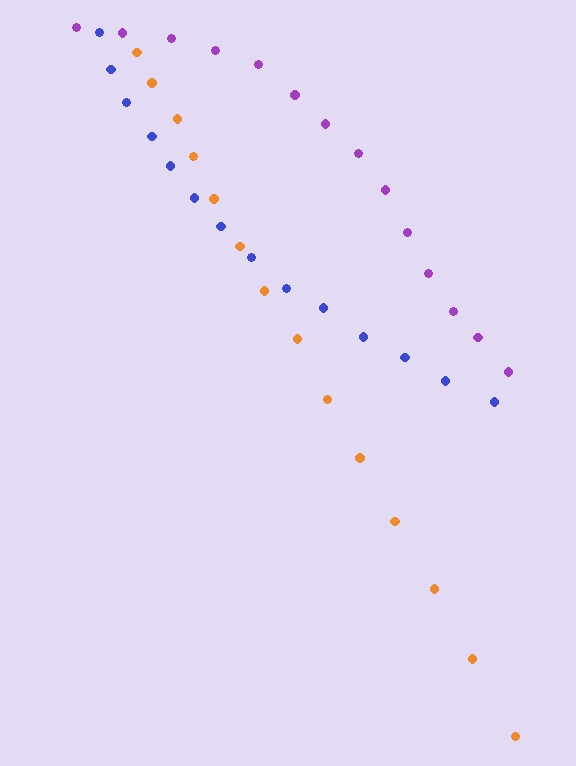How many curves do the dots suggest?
There are 3 distinct paths.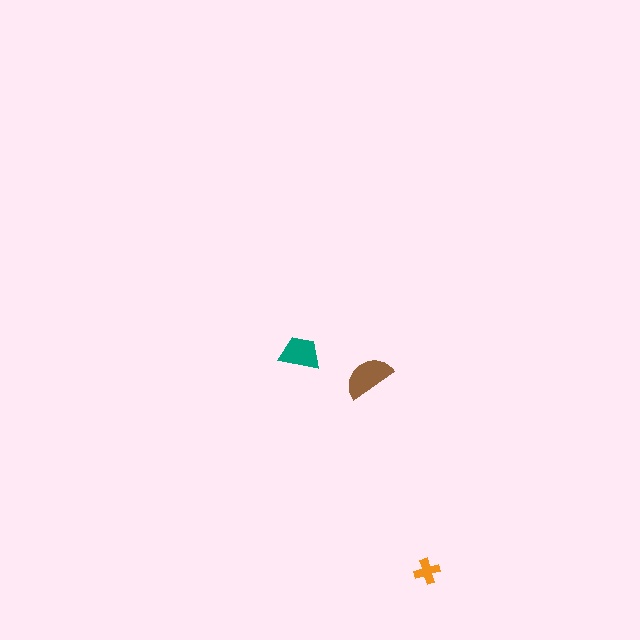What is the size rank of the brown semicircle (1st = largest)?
1st.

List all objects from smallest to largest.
The orange cross, the teal trapezoid, the brown semicircle.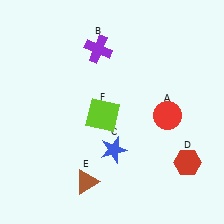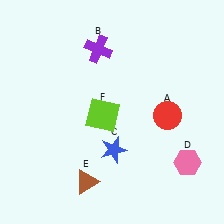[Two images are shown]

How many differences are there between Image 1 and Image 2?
There is 1 difference between the two images.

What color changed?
The hexagon (D) changed from red in Image 1 to pink in Image 2.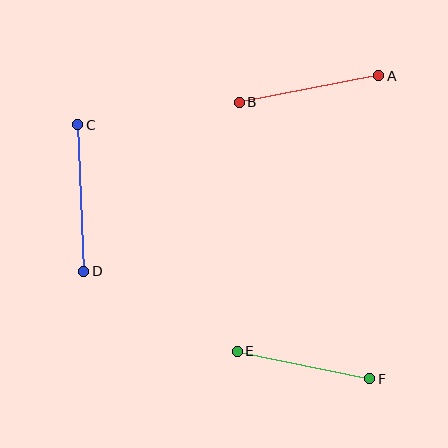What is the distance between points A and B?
The distance is approximately 142 pixels.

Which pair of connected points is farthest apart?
Points C and D are farthest apart.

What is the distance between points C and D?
The distance is approximately 147 pixels.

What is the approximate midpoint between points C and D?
The midpoint is at approximately (81, 198) pixels.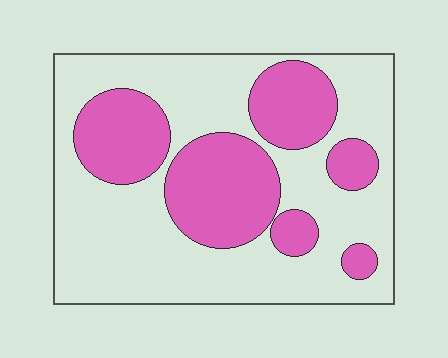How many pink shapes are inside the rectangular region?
6.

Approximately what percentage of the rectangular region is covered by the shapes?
Approximately 35%.